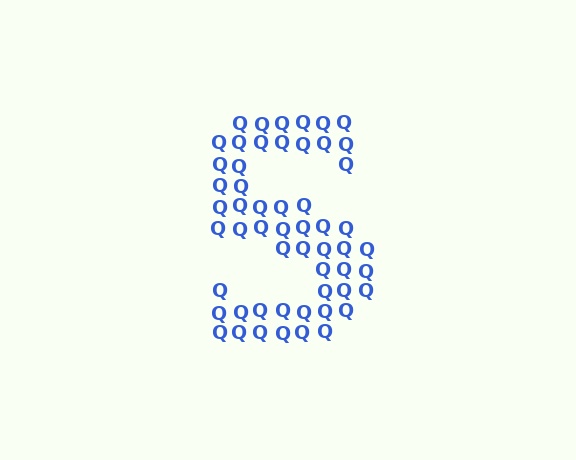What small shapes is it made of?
It is made of small letter Q's.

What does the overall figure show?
The overall figure shows the letter S.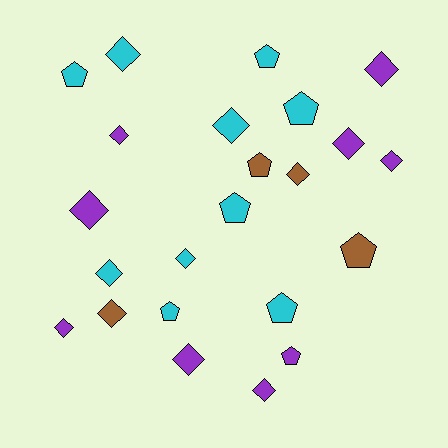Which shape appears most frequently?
Diamond, with 14 objects.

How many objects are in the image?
There are 23 objects.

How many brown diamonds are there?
There are 2 brown diamonds.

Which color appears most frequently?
Cyan, with 10 objects.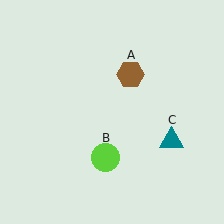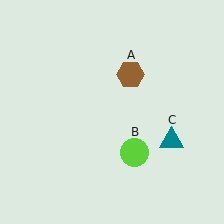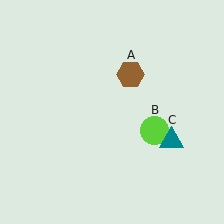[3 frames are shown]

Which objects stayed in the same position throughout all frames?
Brown hexagon (object A) and teal triangle (object C) remained stationary.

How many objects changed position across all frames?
1 object changed position: lime circle (object B).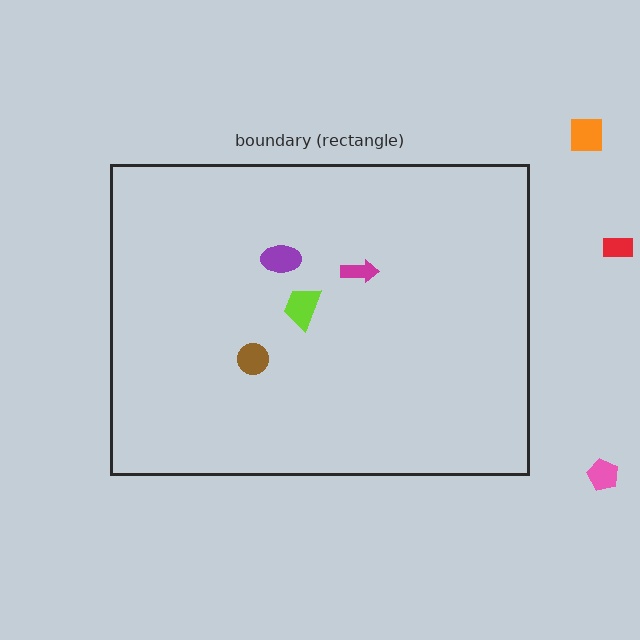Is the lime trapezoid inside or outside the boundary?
Inside.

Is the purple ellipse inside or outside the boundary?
Inside.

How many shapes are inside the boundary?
4 inside, 3 outside.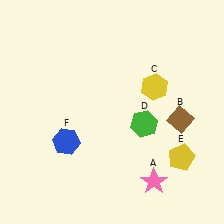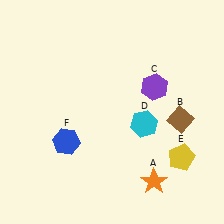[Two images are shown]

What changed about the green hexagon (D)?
In Image 1, D is green. In Image 2, it changed to cyan.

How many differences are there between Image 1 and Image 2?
There are 3 differences between the two images.